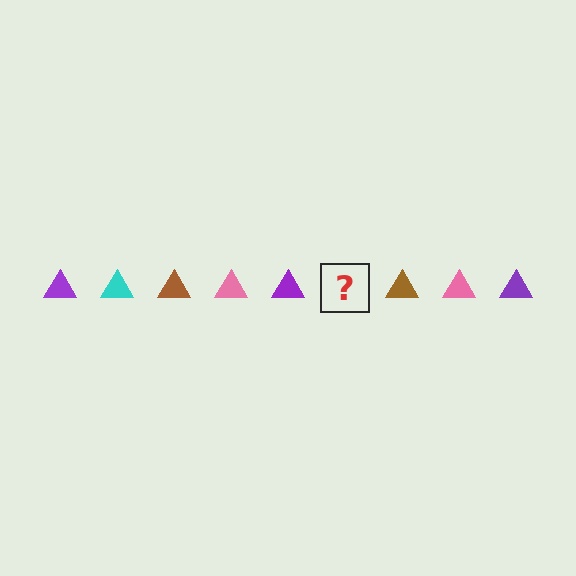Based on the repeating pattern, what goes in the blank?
The blank should be a cyan triangle.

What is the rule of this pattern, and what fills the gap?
The rule is that the pattern cycles through purple, cyan, brown, pink triangles. The gap should be filled with a cyan triangle.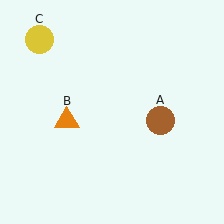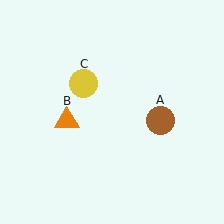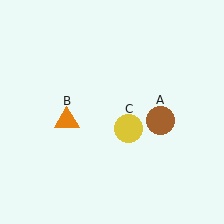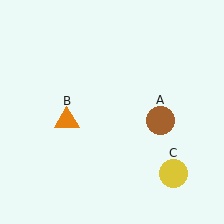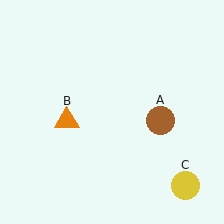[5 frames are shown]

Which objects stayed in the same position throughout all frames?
Brown circle (object A) and orange triangle (object B) remained stationary.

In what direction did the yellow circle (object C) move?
The yellow circle (object C) moved down and to the right.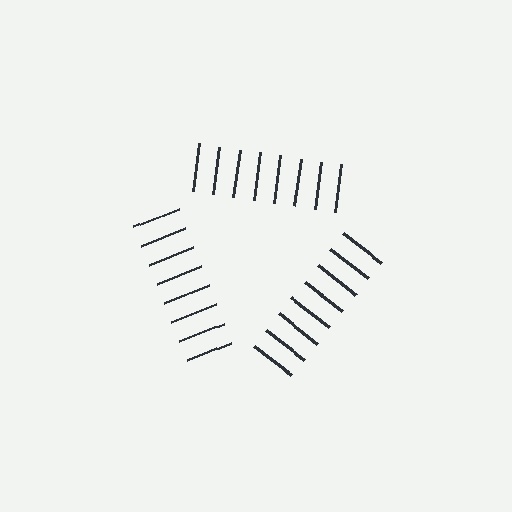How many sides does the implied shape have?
3 sides — the line-ends trace a triangle.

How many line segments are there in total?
24 — 8 along each of the 3 edges.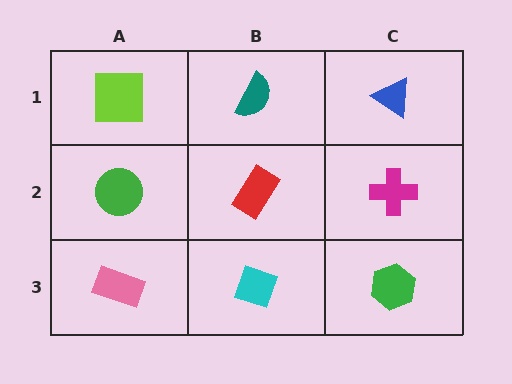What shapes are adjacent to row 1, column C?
A magenta cross (row 2, column C), a teal semicircle (row 1, column B).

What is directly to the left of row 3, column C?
A cyan diamond.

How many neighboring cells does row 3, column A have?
2.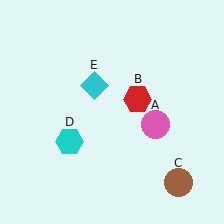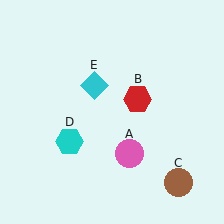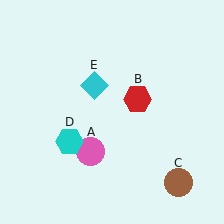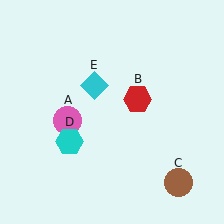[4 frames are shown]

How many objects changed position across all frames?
1 object changed position: pink circle (object A).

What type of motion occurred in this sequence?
The pink circle (object A) rotated clockwise around the center of the scene.